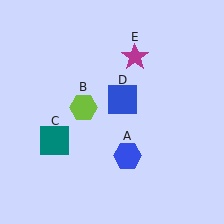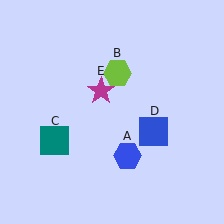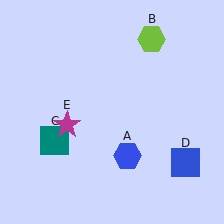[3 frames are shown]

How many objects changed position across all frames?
3 objects changed position: lime hexagon (object B), blue square (object D), magenta star (object E).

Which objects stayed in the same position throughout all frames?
Blue hexagon (object A) and teal square (object C) remained stationary.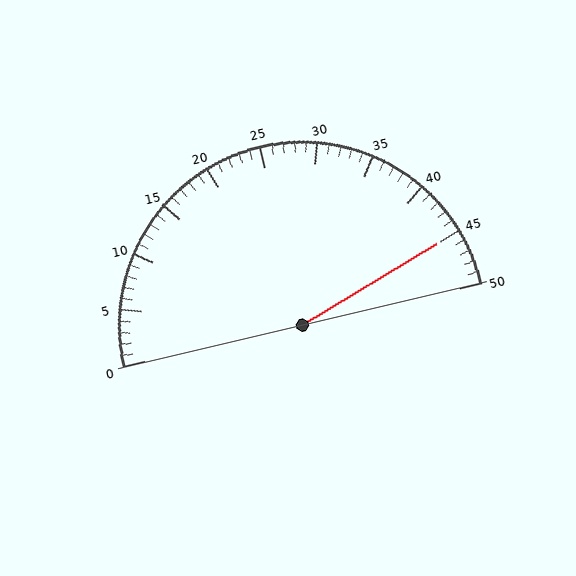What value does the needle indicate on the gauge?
The needle indicates approximately 45.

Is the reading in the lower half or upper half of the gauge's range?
The reading is in the upper half of the range (0 to 50).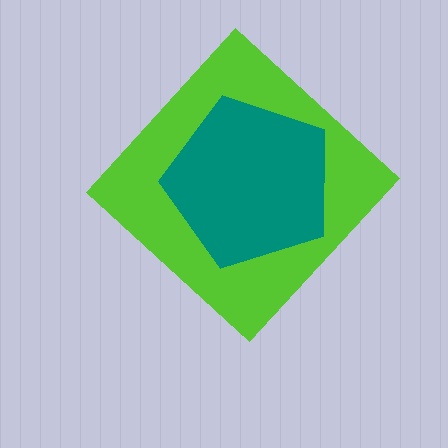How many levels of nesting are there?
2.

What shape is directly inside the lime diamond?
The teal pentagon.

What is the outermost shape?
The lime diamond.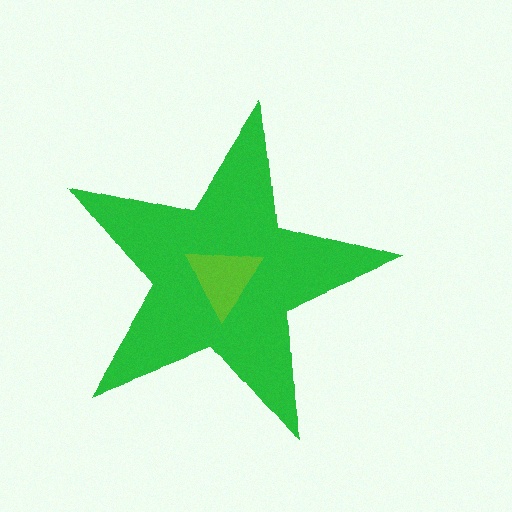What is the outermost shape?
The green star.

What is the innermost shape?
The lime triangle.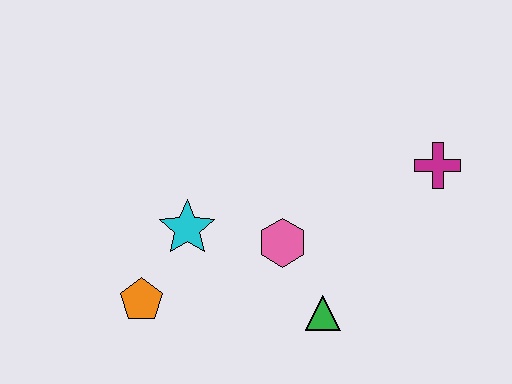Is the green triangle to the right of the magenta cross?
No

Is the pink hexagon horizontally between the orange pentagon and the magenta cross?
Yes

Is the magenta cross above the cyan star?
Yes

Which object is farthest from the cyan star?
The magenta cross is farthest from the cyan star.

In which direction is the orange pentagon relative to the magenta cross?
The orange pentagon is to the left of the magenta cross.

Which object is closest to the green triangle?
The pink hexagon is closest to the green triangle.